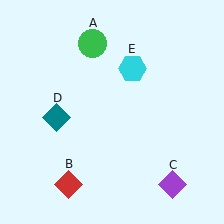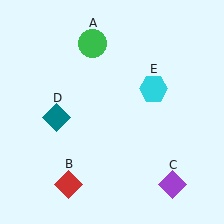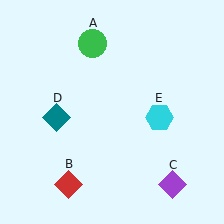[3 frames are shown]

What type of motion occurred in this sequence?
The cyan hexagon (object E) rotated clockwise around the center of the scene.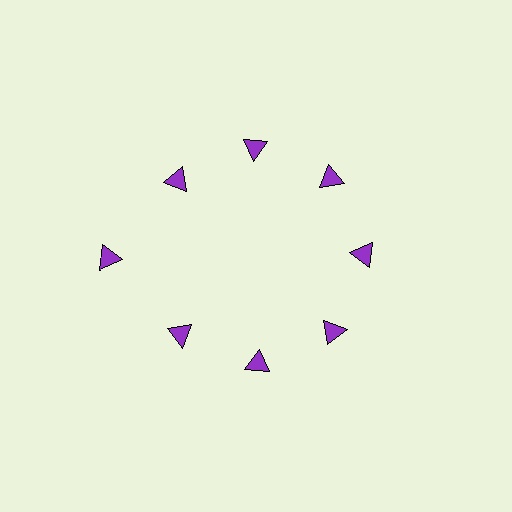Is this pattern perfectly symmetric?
No. The 8 purple triangles are arranged in a ring, but one element near the 9 o'clock position is pushed outward from the center, breaking the 8-fold rotational symmetry.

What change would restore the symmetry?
The symmetry would be restored by moving it inward, back onto the ring so that all 8 triangles sit at equal angles and equal distance from the center.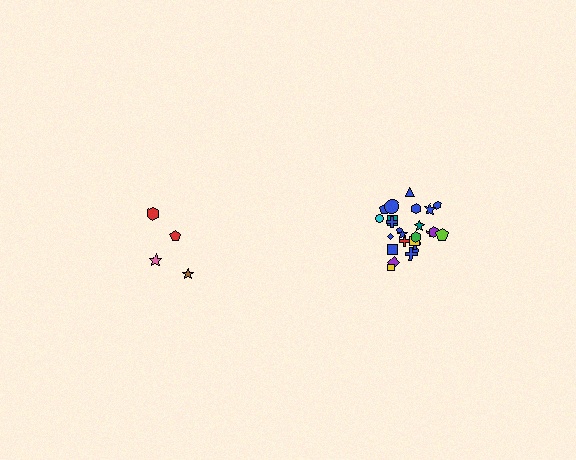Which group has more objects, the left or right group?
The right group.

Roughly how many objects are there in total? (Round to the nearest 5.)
Roughly 30 objects in total.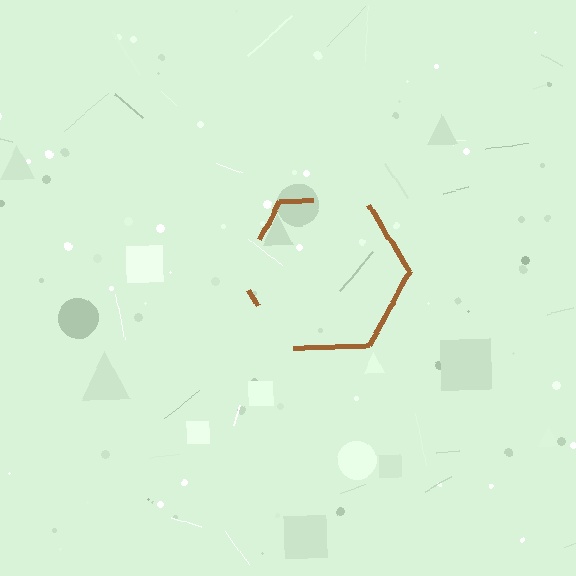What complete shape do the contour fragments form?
The contour fragments form a hexagon.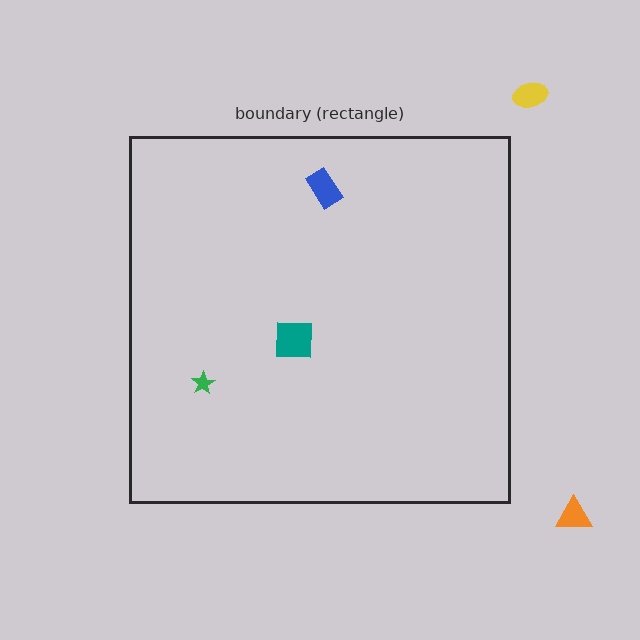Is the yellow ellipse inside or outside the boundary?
Outside.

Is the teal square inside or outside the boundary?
Inside.